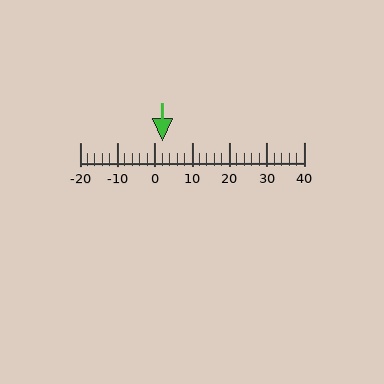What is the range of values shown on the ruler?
The ruler shows values from -20 to 40.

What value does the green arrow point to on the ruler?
The green arrow points to approximately 2.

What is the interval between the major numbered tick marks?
The major tick marks are spaced 10 units apart.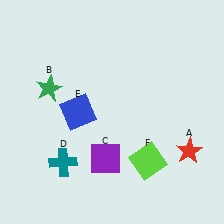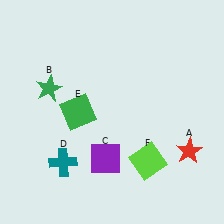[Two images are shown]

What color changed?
The square (E) changed from blue in Image 1 to green in Image 2.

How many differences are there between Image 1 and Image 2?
There is 1 difference between the two images.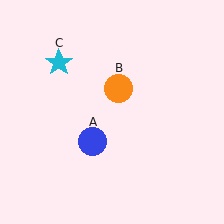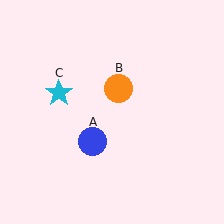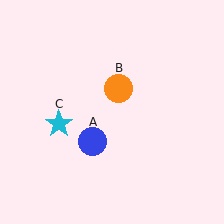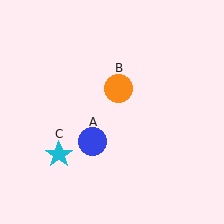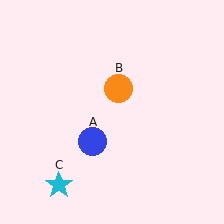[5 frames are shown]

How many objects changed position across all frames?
1 object changed position: cyan star (object C).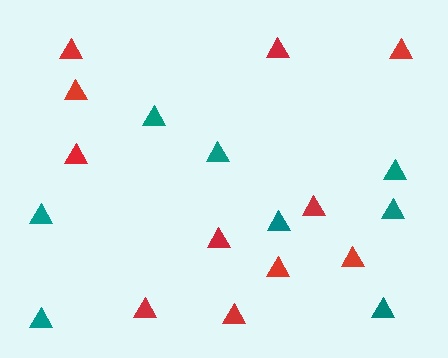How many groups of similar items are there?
There are 2 groups: one group of red triangles (11) and one group of teal triangles (8).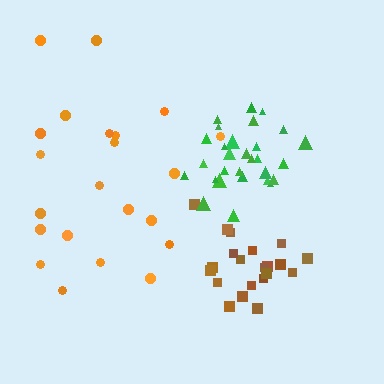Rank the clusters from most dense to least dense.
green, brown, orange.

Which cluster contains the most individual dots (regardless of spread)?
Green (29).